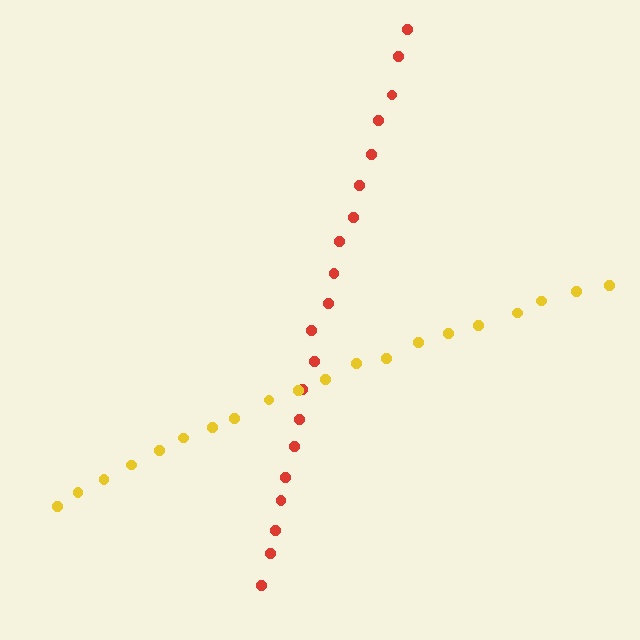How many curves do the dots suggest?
There are 2 distinct paths.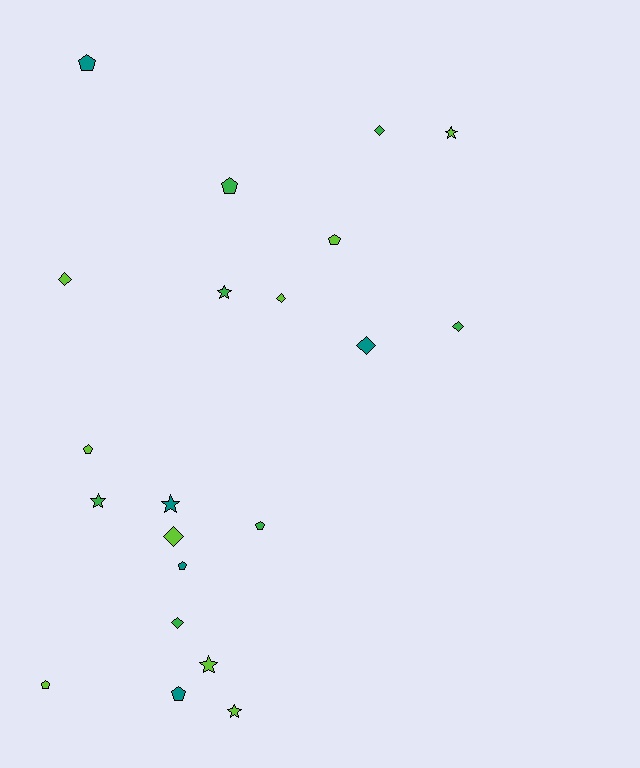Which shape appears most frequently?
Pentagon, with 8 objects.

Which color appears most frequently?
Lime, with 9 objects.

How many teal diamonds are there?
There is 1 teal diamond.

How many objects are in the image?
There are 21 objects.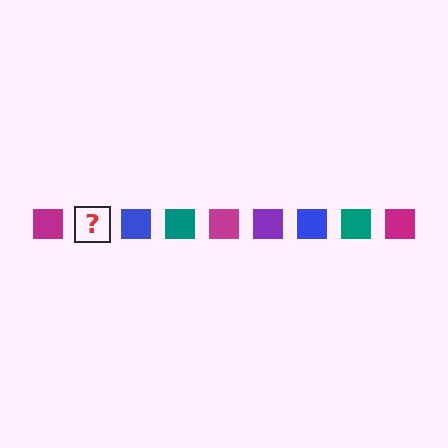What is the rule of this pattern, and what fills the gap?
The rule is that the pattern cycles through magenta, purple, blue, teal squares. The gap should be filled with a purple square.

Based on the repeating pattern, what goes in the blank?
The blank should be a purple square.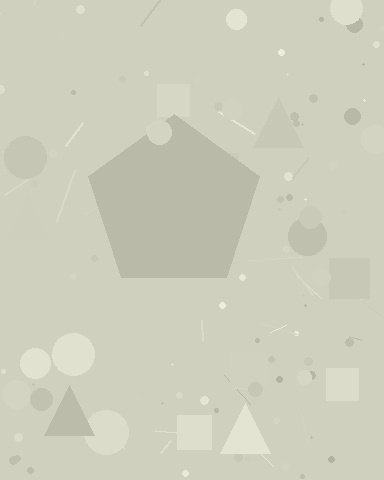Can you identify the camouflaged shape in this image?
The camouflaged shape is a pentagon.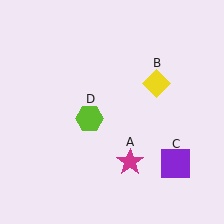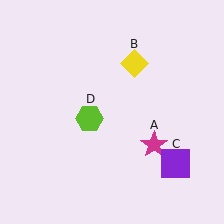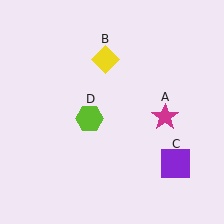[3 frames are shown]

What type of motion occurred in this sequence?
The magenta star (object A), yellow diamond (object B) rotated counterclockwise around the center of the scene.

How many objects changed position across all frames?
2 objects changed position: magenta star (object A), yellow diamond (object B).